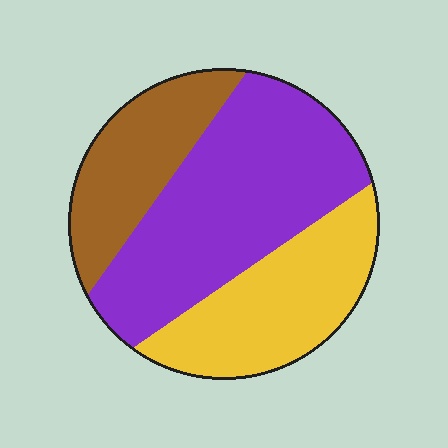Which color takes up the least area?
Brown, at roughly 25%.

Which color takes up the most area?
Purple, at roughly 50%.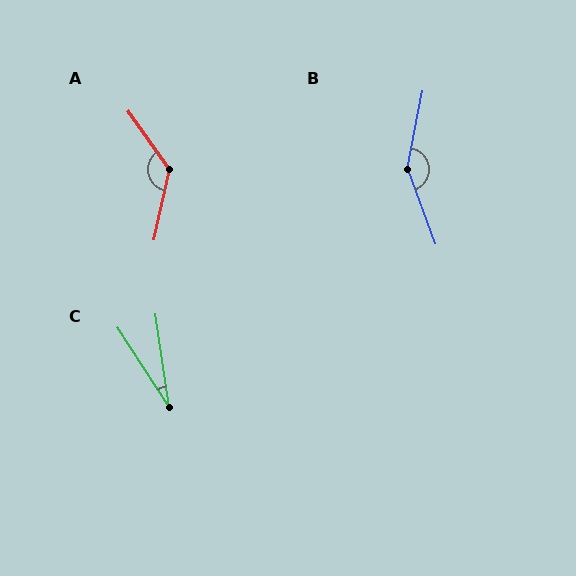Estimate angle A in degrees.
Approximately 132 degrees.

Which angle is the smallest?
C, at approximately 24 degrees.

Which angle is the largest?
B, at approximately 149 degrees.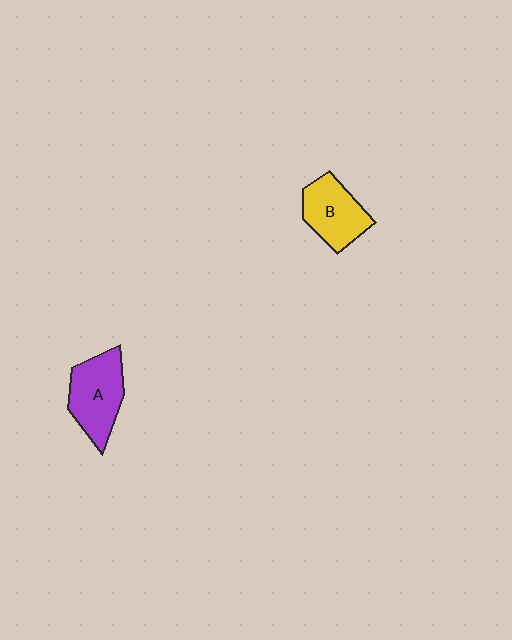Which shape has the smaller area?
Shape B (yellow).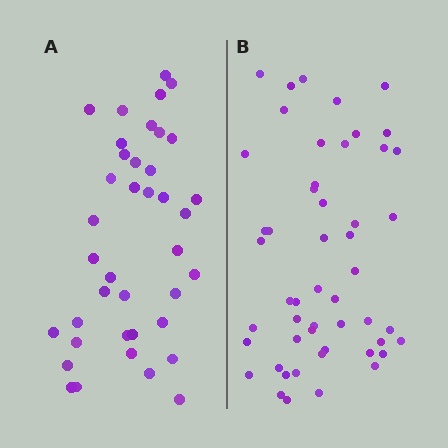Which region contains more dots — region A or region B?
Region B (the right region) has more dots.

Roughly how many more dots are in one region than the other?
Region B has roughly 12 or so more dots than region A.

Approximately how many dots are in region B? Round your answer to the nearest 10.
About 50 dots. (The exact count is 51, which rounds to 50.)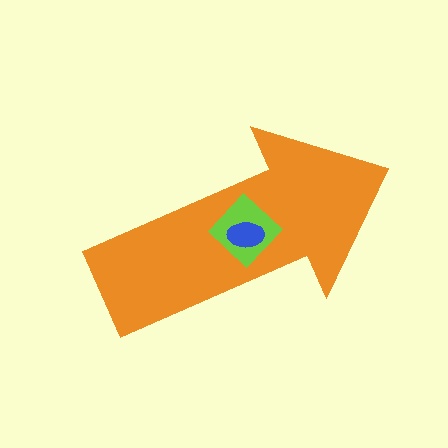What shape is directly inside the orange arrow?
The lime diamond.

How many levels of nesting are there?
3.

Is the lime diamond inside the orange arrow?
Yes.